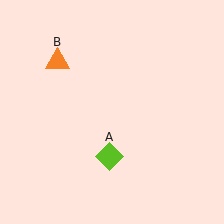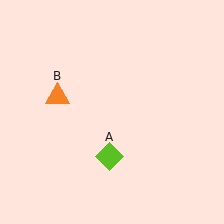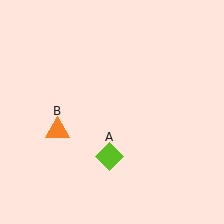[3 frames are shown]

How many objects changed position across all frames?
1 object changed position: orange triangle (object B).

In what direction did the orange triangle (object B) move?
The orange triangle (object B) moved down.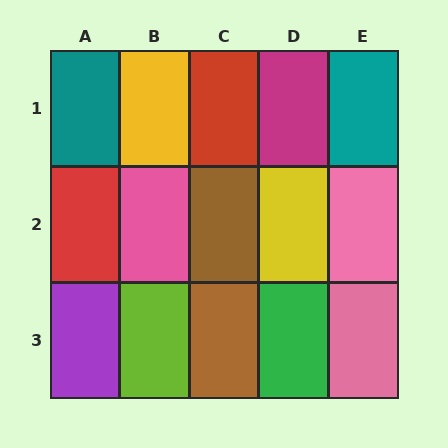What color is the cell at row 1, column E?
Teal.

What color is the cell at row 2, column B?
Pink.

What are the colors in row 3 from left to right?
Purple, lime, brown, green, pink.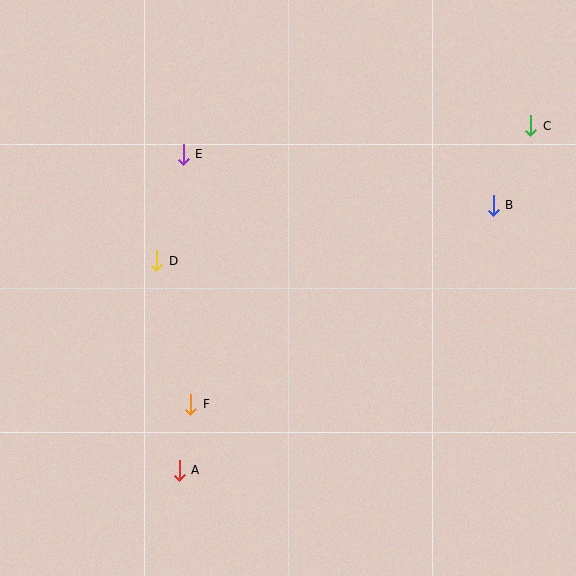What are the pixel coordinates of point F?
Point F is at (191, 404).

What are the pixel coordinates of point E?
Point E is at (183, 154).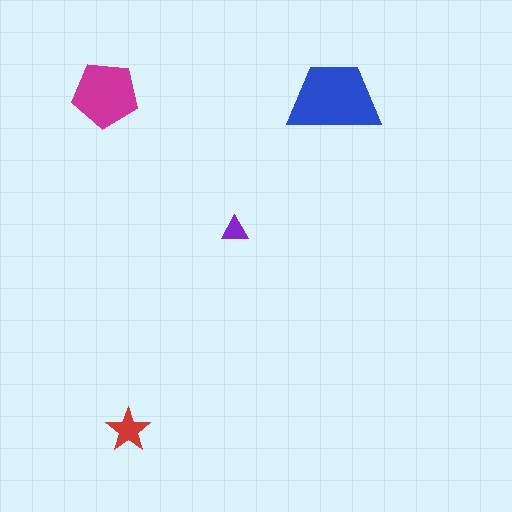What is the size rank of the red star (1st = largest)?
3rd.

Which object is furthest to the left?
The magenta pentagon is leftmost.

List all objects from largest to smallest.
The blue trapezoid, the magenta pentagon, the red star, the purple triangle.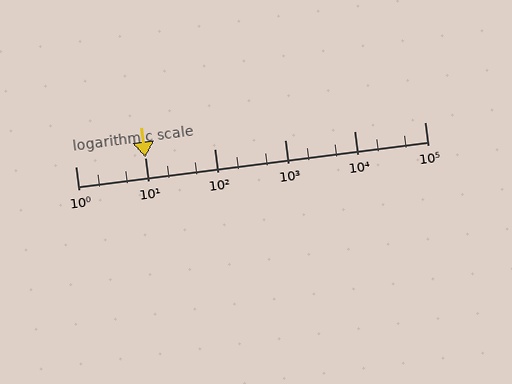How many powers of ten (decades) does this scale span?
The scale spans 5 decades, from 1 to 100000.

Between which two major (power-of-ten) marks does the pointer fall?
The pointer is between 1 and 10.